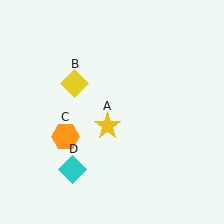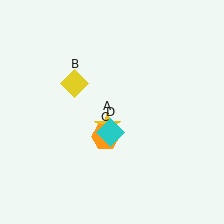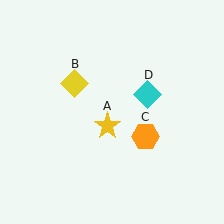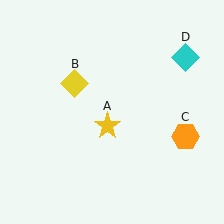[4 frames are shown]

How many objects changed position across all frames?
2 objects changed position: orange hexagon (object C), cyan diamond (object D).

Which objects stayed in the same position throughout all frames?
Yellow star (object A) and yellow diamond (object B) remained stationary.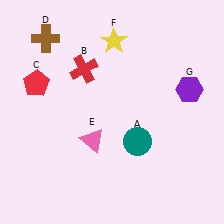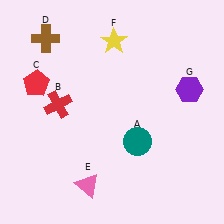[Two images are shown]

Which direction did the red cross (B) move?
The red cross (B) moved down.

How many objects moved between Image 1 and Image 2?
2 objects moved between the two images.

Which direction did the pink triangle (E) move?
The pink triangle (E) moved down.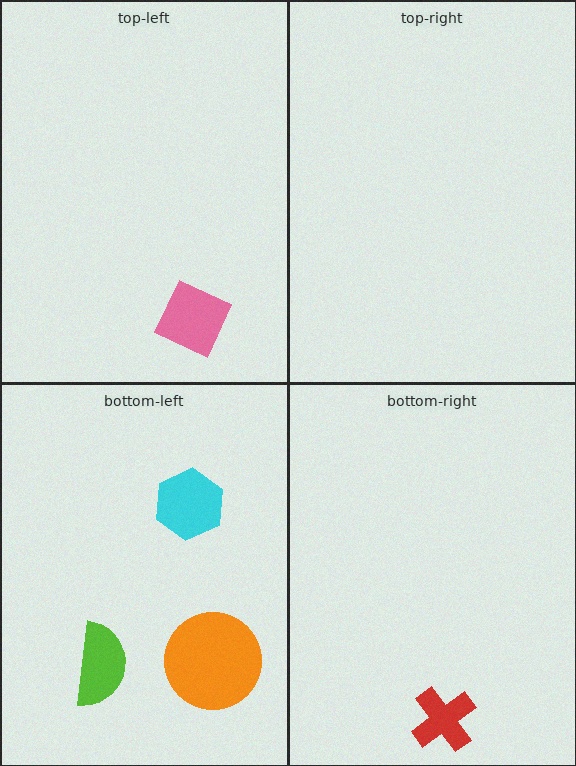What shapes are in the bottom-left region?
The lime semicircle, the orange circle, the cyan hexagon.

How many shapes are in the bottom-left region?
3.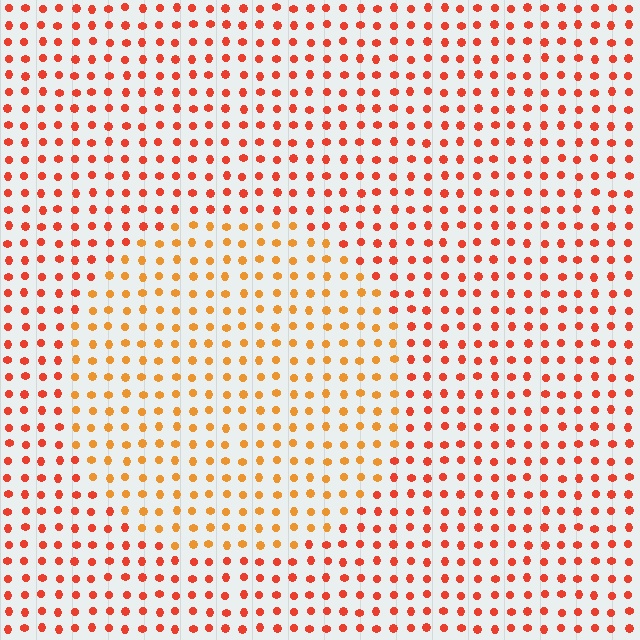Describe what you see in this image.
The image is filled with small red elements in a uniform arrangement. A circle-shaped region is visible where the elements are tinted to a slightly different hue, forming a subtle color boundary.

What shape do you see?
I see a circle.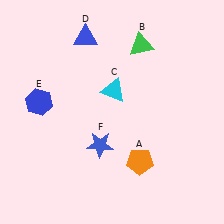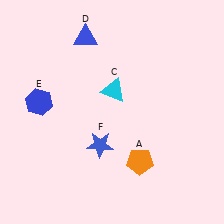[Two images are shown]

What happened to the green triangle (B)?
The green triangle (B) was removed in Image 2. It was in the top-right area of Image 1.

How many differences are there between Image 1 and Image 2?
There is 1 difference between the two images.